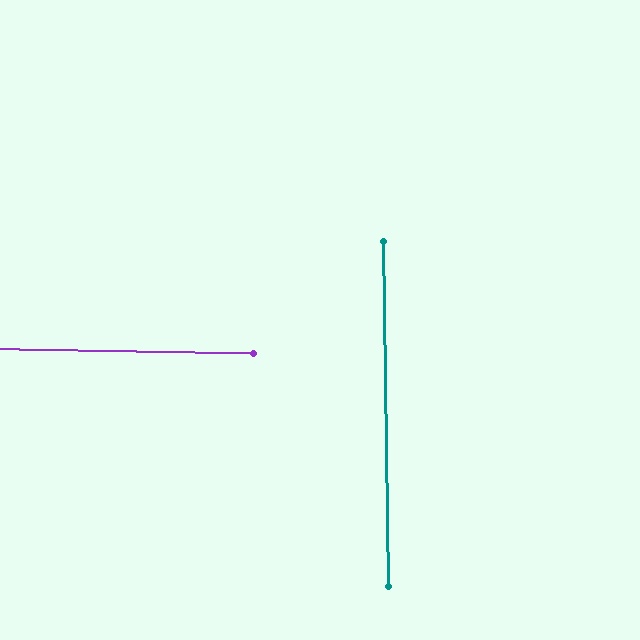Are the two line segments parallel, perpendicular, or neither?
Perpendicular — they meet at approximately 88°.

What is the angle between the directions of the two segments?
Approximately 88 degrees.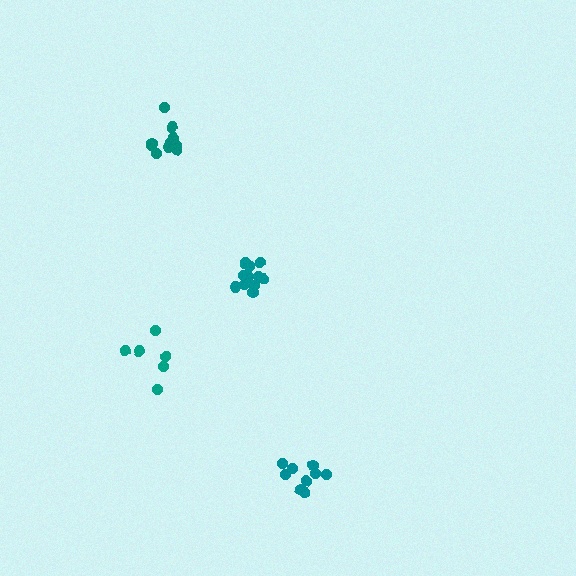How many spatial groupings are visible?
There are 4 spatial groupings.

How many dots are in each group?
Group 1: 12 dots, Group 2: 6 dots, Group 3: 9 dots, Group 4: 10 dots (37 total).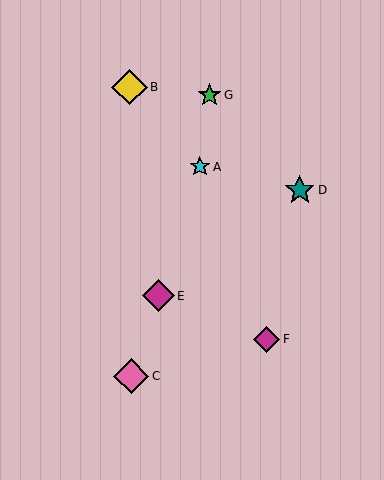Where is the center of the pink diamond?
The center of the pink diamond is at (131, 376).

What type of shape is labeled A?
Shape A is a cyan star.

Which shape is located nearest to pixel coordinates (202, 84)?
The green star (labeled G) at (209, 95) is nearest to that location.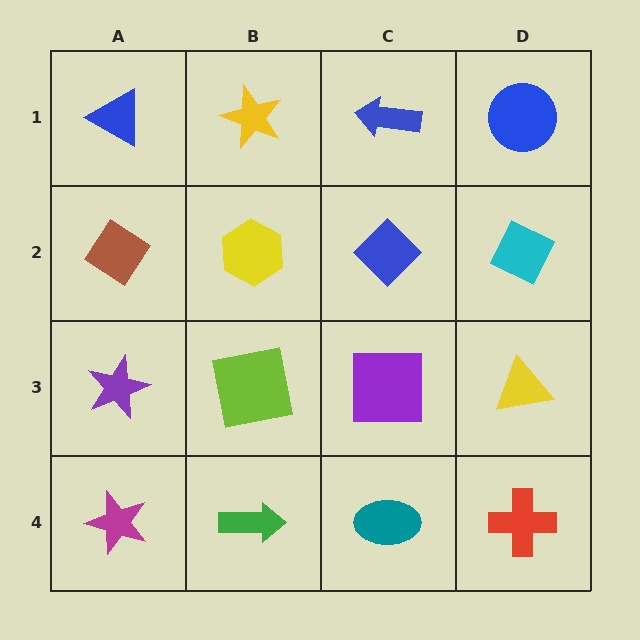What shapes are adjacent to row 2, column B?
A yellow star (row 1, column B), a lime square (row 3, column B), a brown diamond (row 2, column A), a blue diamond (row 2, column C).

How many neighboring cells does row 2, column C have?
4.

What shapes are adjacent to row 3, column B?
A yellow hexagon (row 2, column B), a green arrow (row 4, column B), a purple star (row 3, column A), a purple square (row 3, column C).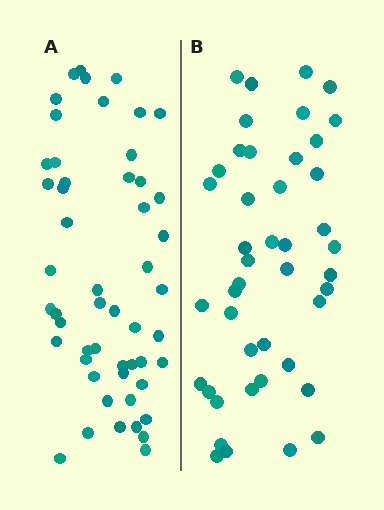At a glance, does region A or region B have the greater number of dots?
Region A (the left region) has more dots.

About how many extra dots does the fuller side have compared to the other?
Region A has roughly 8 or so more dots than region B.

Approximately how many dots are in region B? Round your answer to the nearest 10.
About 40 dots. (The exact count is 44, which rounds to 40.)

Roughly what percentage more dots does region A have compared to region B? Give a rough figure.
About 20% more.